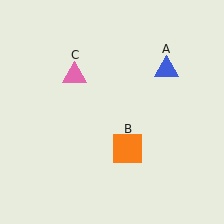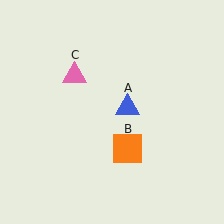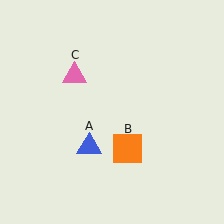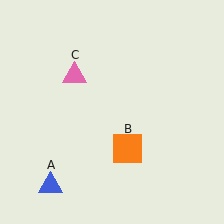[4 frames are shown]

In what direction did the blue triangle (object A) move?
The blue triangle (object A) moved down and to the left.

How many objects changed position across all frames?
1 object changed position: blue triangle (object A).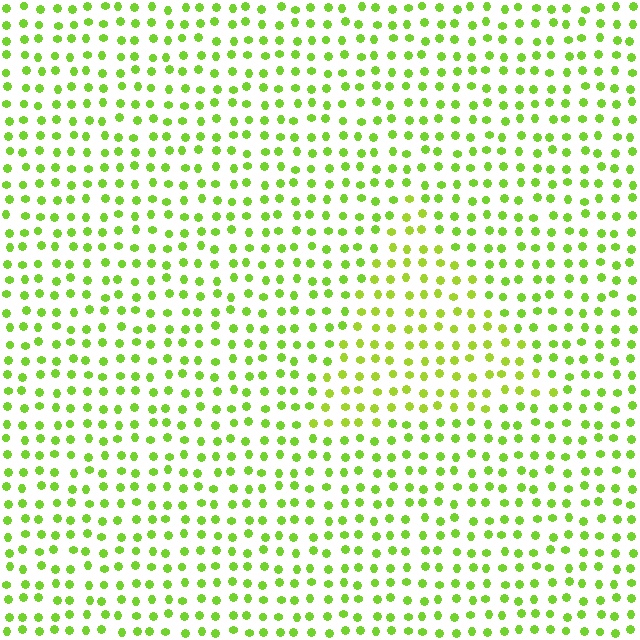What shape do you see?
I see a triangle.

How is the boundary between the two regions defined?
The boundary is defined purely by a slight shift in hue (about 16 degrees). Spacing, size, and orientation are identical on both sides.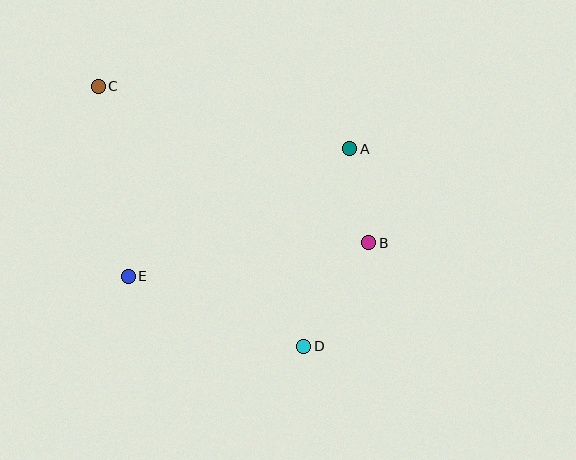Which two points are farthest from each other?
Points C and D are farthest from each other.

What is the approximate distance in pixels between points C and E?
The distance between C and E is approximately 192 pixels.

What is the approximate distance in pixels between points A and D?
The distance between A and D is approximately 203 pixels.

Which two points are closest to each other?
Points A and B are closest to each other.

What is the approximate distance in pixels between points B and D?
The distance between B and D is approximately 122 pixels.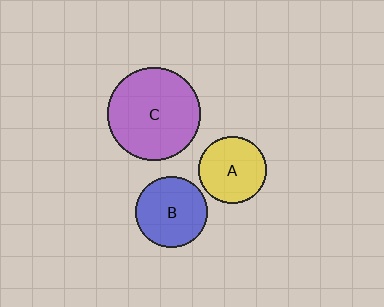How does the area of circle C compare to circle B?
Approximately 1.7 times.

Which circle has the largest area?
Circle C (purple).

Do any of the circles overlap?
No, none of the circles overlap.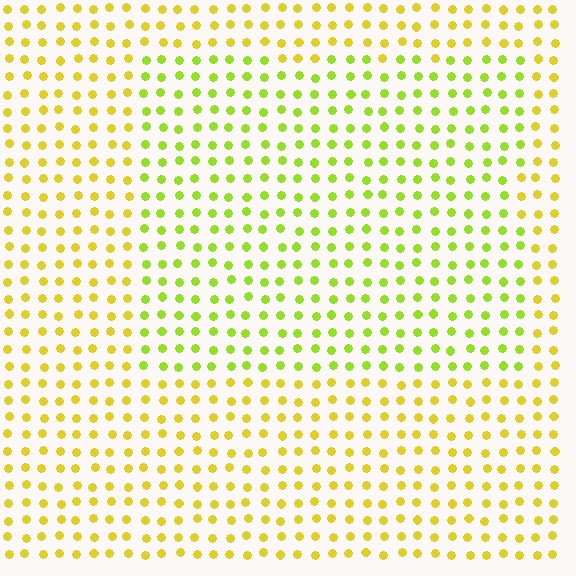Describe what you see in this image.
The image is filled with small yellow elements in a uniform arrangement. A rectangle-shaped region is visible where the elements are tinted to a slightly different hue, forming a subtle color boundary.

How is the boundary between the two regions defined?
The boundary is defined purely by a slight shift in hue (about 31 degrees). Spacing, size, and orientation are identical on both sides.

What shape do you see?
I see a rectangle.